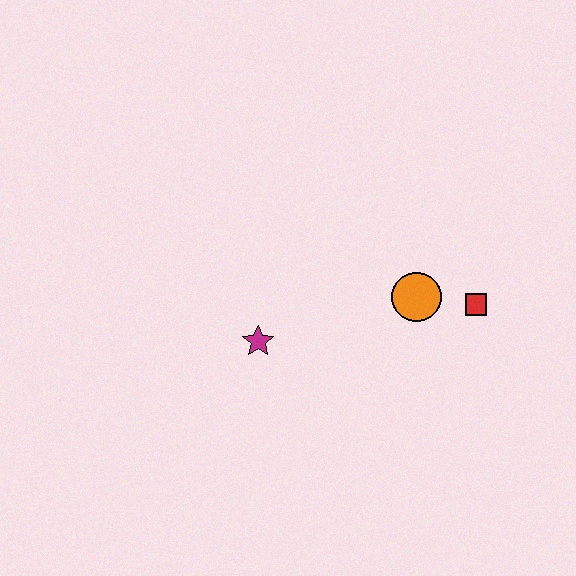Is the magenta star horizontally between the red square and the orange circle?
No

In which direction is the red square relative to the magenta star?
The red square is to the right of the magenta star.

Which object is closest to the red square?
The orange circle is closest to the red square.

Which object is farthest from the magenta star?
The red square is farthest from the magenta star.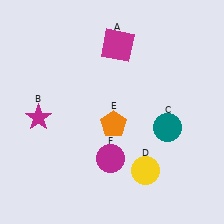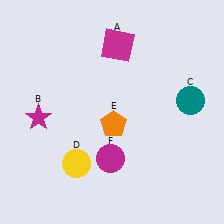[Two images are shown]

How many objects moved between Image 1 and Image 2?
2 objects moved between the two images.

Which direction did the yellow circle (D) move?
The yellow circle (D) moved left.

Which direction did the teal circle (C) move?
The teal circle (C) moved up.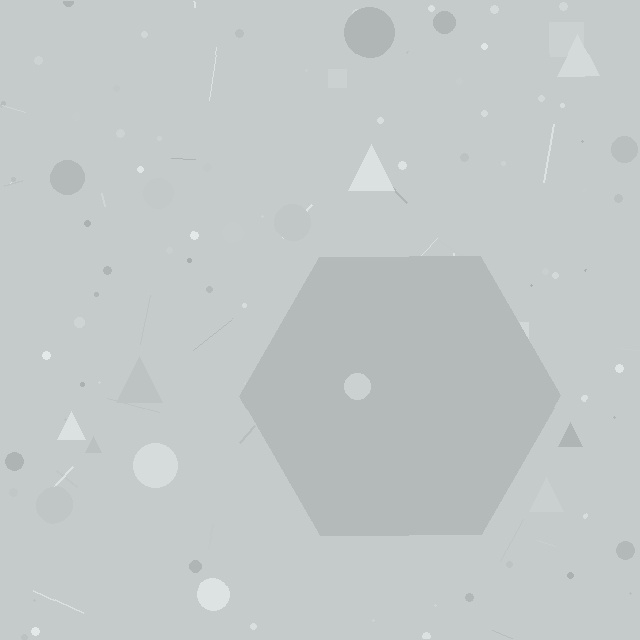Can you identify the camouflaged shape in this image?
The camouflaged shape is a hexagon.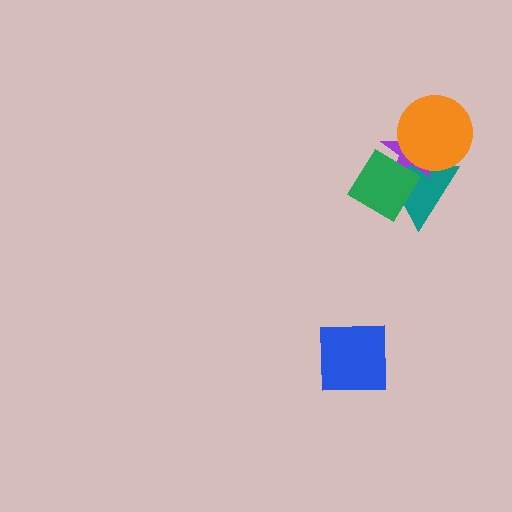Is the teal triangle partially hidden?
Yes, it is partially covered by another shape.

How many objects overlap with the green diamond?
2 objects overlap with the green diamond.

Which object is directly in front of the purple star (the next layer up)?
The orange circle is directly in front of the purple star.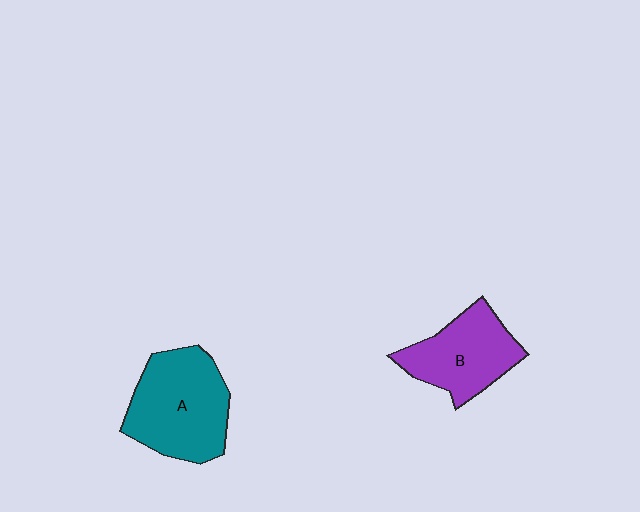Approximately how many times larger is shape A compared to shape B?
Approximately 1.3 times.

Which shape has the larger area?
Shape A (teal).